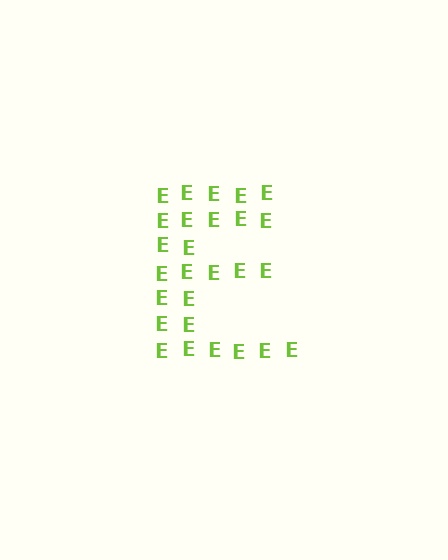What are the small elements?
The small elements are letter E's.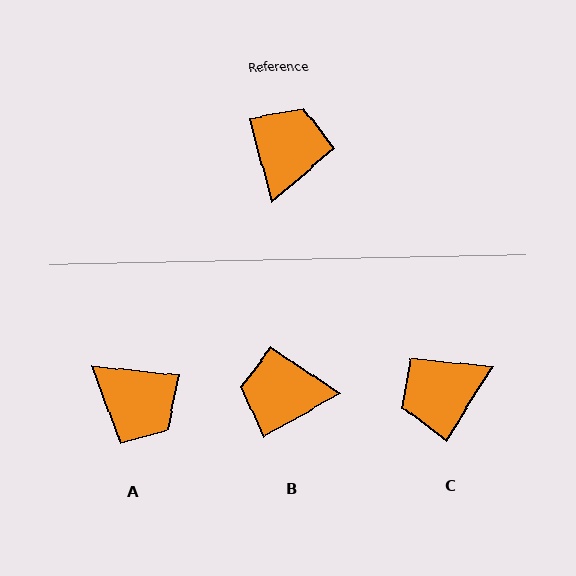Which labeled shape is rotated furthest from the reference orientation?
C, about 133 degrees away.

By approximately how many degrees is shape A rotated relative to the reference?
Approximately 111 degrees clockwise.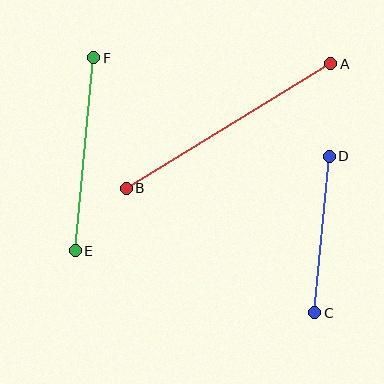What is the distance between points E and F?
The distance is approximately 194 pixels.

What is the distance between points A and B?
The distance is approximately 240 pixels.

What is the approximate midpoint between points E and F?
The midpoint is at approximately (84, 154) pixels.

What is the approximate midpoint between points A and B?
The midpoint is at approximately (229, 126) pixels.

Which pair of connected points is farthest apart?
Points A and B are farthest apart.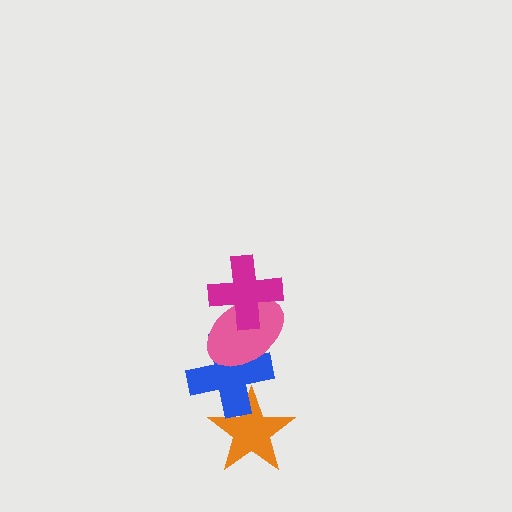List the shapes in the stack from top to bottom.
From top to bottom: the magenta cross, the pink ellipse, the blue cross, the orange star.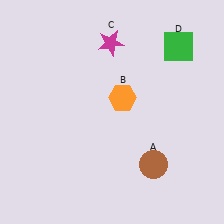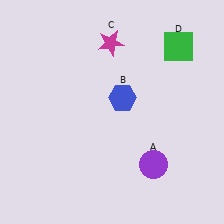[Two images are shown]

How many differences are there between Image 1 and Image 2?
There are 2 differences between the two images.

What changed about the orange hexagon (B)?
In Image 1, B is orange. In Image 2, it changed to blue.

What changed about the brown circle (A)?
In Image 1, A is brown. In Image 2, it changed to purple.